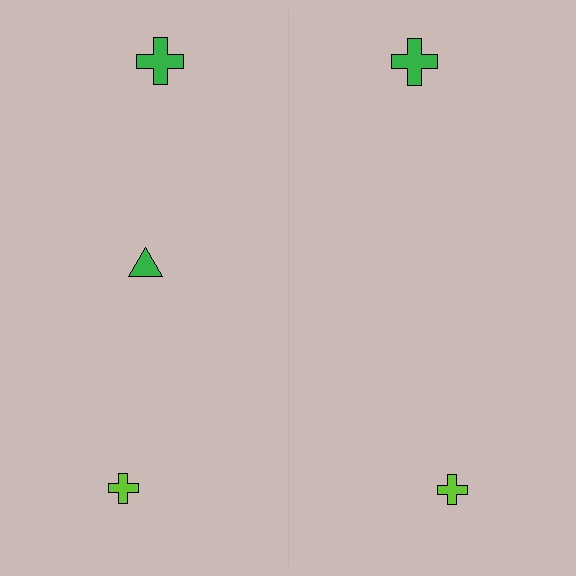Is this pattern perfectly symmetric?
No, the pattern is not perfectly symmetric. A green triangle is missing from the right side.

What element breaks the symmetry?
A green triangle is missing from the right side.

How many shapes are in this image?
There are 5 shapes in this image.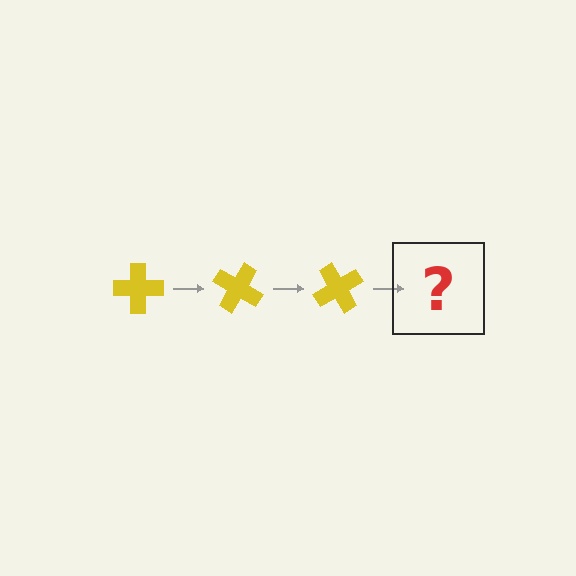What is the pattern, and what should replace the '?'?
The pattern is that the cross rotates 30 degrees each step. The '?' should be a yellow cross rotated 90 degrees.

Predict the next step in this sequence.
The next step is a yellow cross rotated 90 degrees.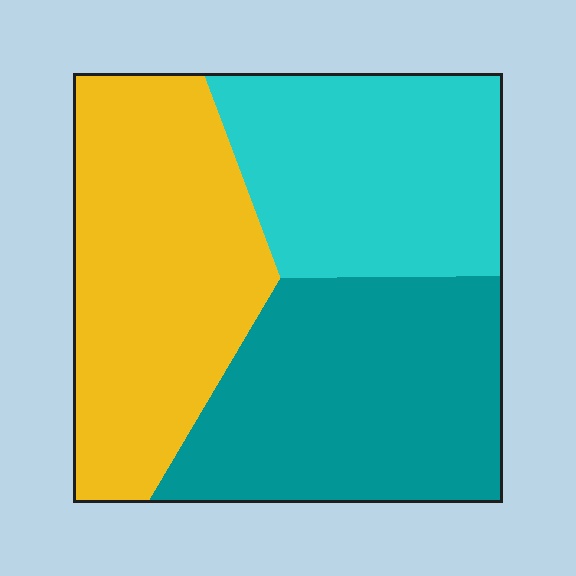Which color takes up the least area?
Cyan, at roughly 30%.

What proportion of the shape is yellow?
Yellow covers about 35% of the shape.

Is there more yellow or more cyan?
Yellow.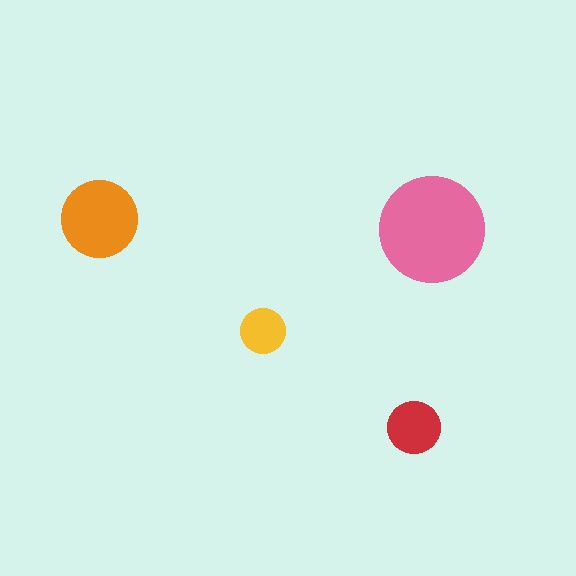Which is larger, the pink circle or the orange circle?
The pink one.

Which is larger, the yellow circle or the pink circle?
The pink one.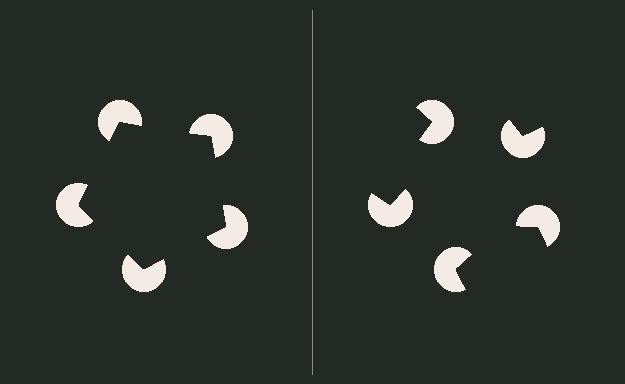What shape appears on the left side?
An illusory pentagon.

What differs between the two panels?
The pac-man discs are positioned identically on both sides; only the wedge orientations differ. On the left they align to a pentagon; on the right they are misaligned.